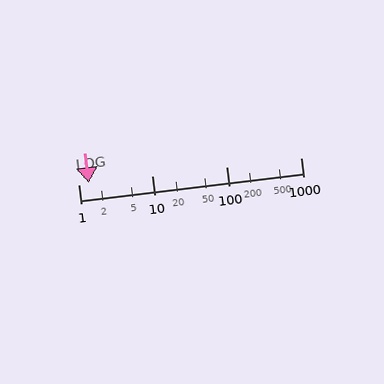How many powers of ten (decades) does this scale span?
The scale spans 3 decades, from 1 to 1000.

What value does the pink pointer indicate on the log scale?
The pointer indicates approximately 1.4.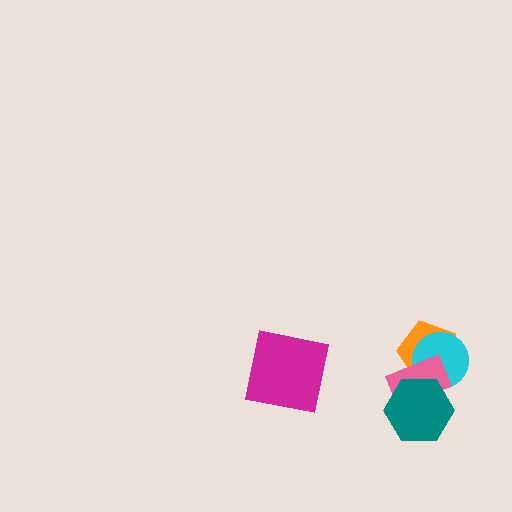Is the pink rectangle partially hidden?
Yes, it is partially covered by another shape.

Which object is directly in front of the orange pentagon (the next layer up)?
The cyan circle is directly in front of the orange pentagon.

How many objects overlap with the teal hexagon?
3 objects overlap with the teal hexagon.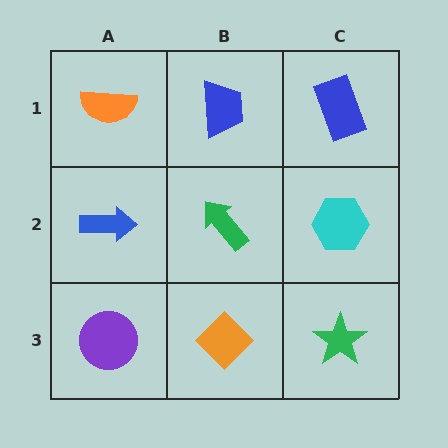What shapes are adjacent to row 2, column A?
An orange semicircle (row 1, column A), a purple circle (row 3, column A), a green arrow (row 2, column B).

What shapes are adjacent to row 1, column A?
A blue arrow (row 2, column A), a blue trapezoid (row 1, column B).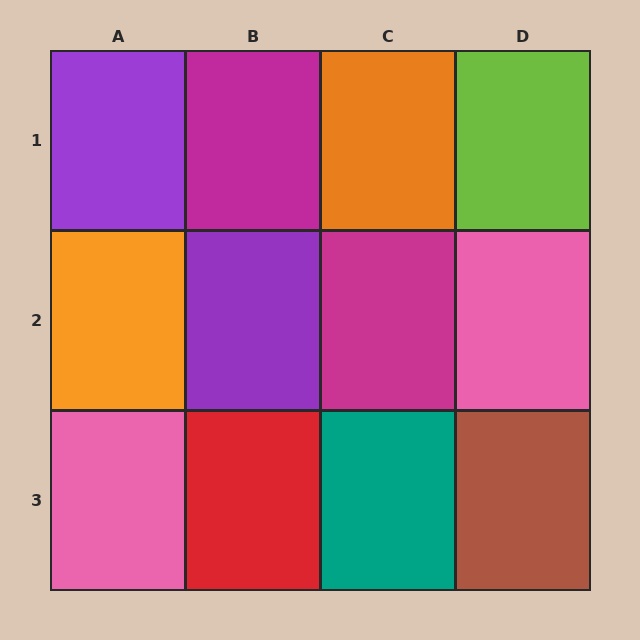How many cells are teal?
1 cell is teal.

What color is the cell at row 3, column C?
Teal.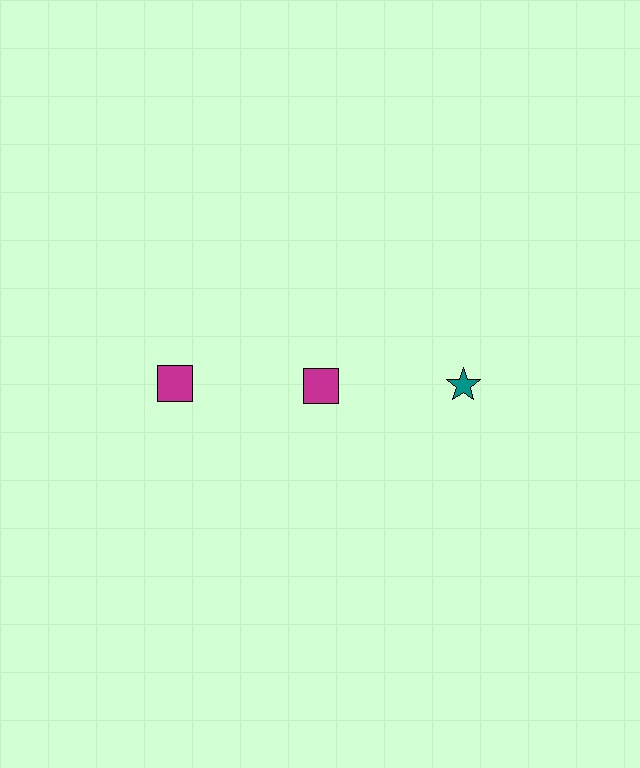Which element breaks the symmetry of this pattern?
The teal star in the top row, center column breaks the symmetry. All other shapes are magenta squares.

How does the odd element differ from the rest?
It differs in both color (teal instead of magenta) and shape (star instead of square).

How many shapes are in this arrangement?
There are 3 shapes arranged in a grid pattern.